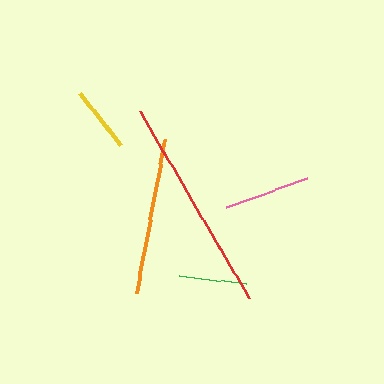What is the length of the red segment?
The red segment is approximately 217 pixels long.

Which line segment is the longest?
The red line is the longest at approximately 217 pixels.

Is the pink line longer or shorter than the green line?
The pink line is longer than the green line.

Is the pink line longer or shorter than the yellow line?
The pink line is longer than the yellow line.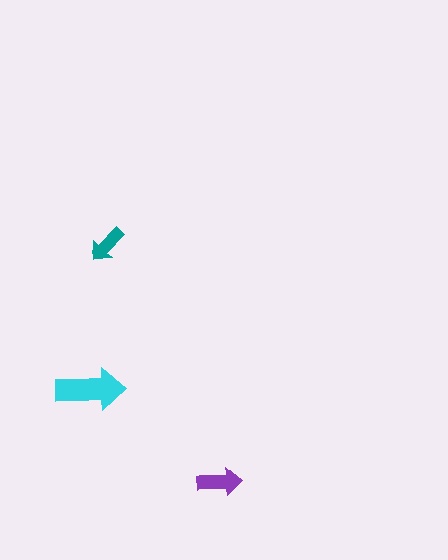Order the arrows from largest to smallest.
the cyan one, the purple one, the teal one.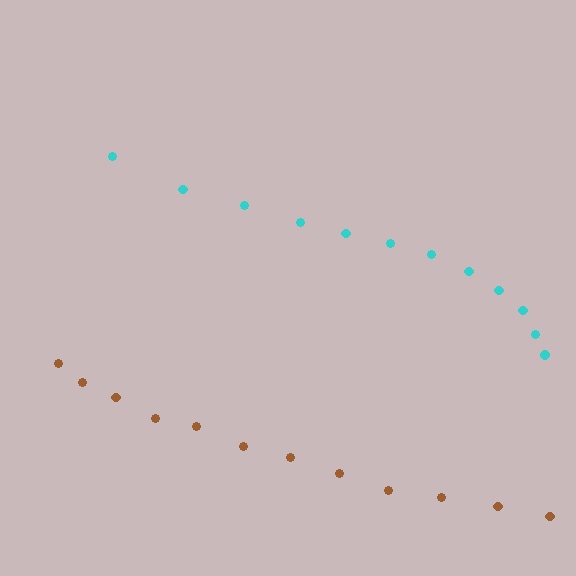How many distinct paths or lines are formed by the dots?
There are 2 distinct paths.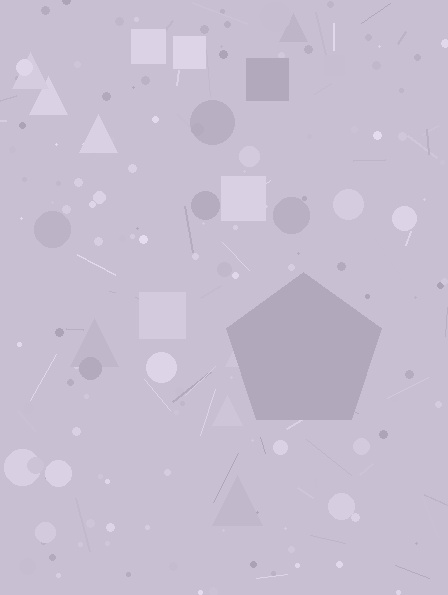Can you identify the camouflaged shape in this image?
The camouflaged shape is a pentagon.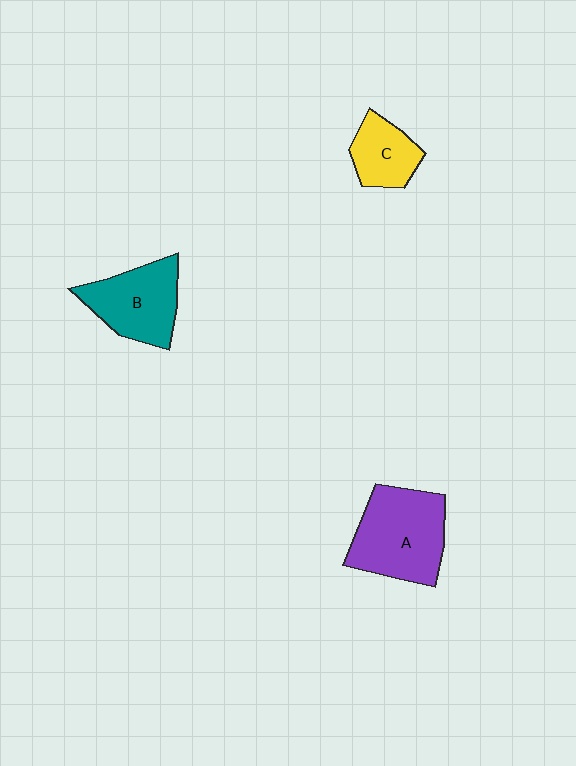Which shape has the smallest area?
Shape C (yellow).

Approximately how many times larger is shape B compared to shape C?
Approximately 1.5 times.